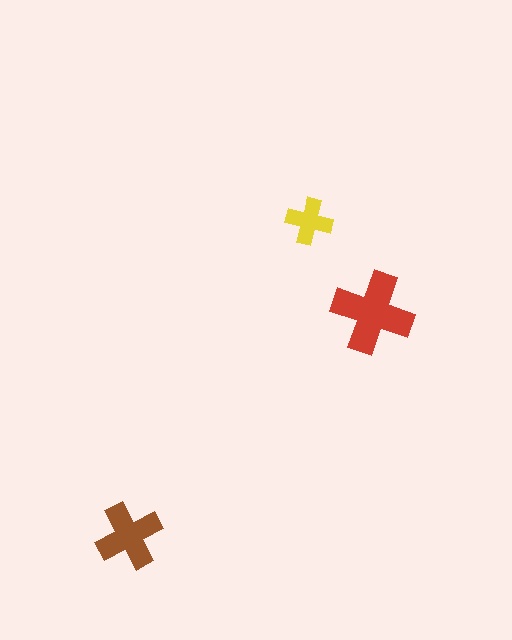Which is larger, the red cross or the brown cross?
The red one.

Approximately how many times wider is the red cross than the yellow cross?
About 1.5 times wider.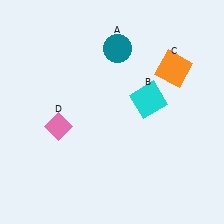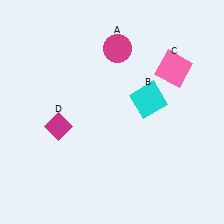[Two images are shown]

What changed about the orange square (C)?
In Image 1, C is orange. In Image 2, it changed to pink.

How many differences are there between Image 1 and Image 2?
There are 3 differences between the two images.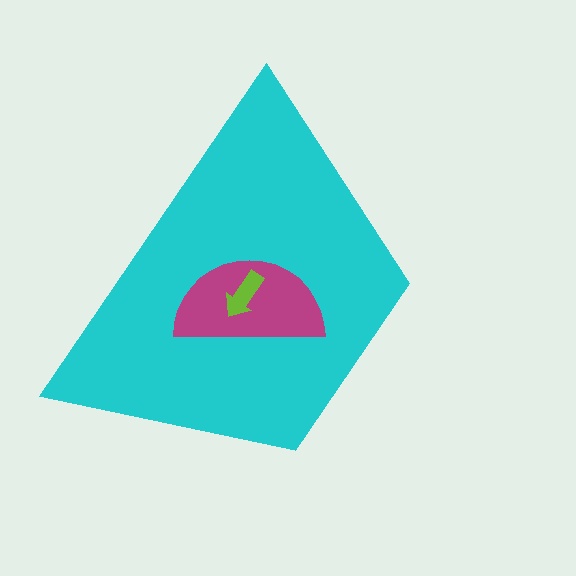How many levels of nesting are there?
3.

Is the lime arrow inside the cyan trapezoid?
Yes.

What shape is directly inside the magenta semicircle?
The lime arrow.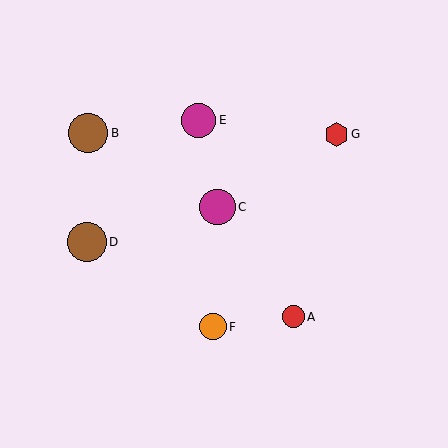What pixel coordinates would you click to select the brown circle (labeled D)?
Click at (87, 242) to select the brown circle D.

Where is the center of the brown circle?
The center of the brown circle is at (87, 242).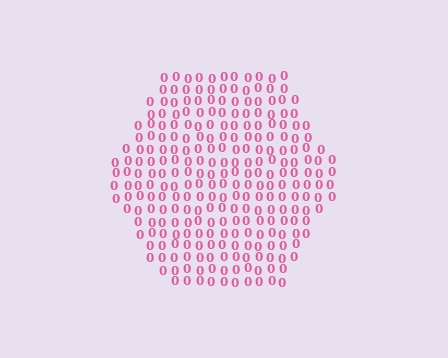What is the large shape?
The large shape is a hexagon.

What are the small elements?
The small elements are digit 0's.